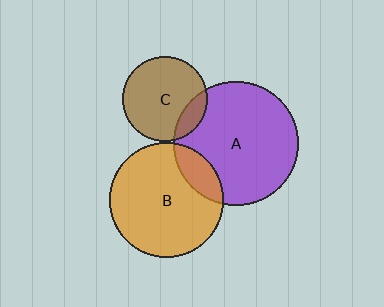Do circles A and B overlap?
Yes.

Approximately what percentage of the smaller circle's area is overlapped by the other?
Approximately 15%.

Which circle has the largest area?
Circle A (purple).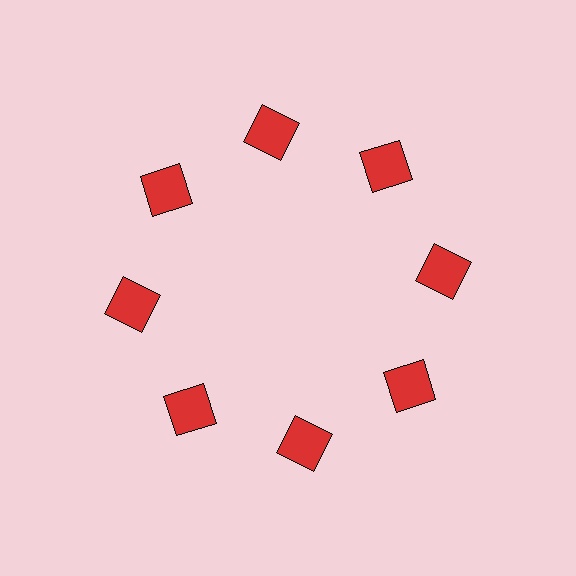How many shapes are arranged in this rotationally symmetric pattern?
There are 8 shapes, arranged in 8 groups of 1.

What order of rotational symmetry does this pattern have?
This pattern has 8-fold rotational symmetry.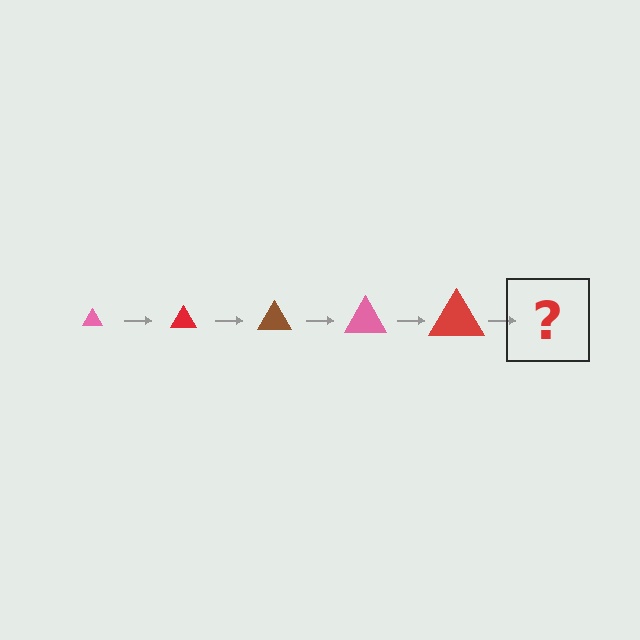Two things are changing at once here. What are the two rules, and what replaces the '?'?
The two rules are that the triangle grows larger each step and the color cycles through pink, red, and brown. The '?' should be a brown triangle, larger than the previous one.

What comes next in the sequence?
The next element should be a brown triangle, larger than the previous one.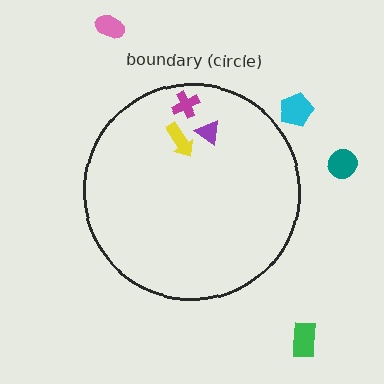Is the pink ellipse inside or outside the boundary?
Outside.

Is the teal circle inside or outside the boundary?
Outside.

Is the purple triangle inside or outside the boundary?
Inside.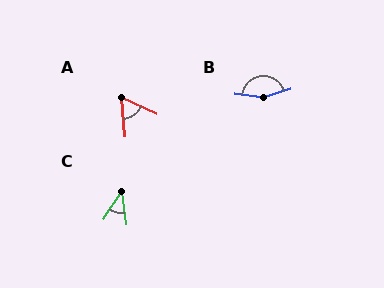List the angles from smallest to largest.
C (41°), A (60°), B (156°).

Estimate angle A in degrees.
Approximately 60 degrees.